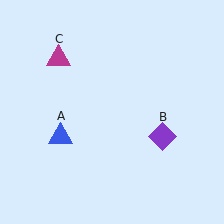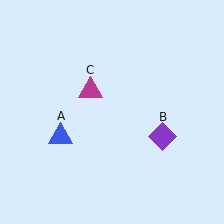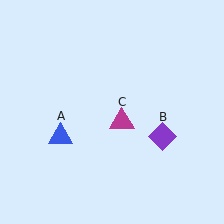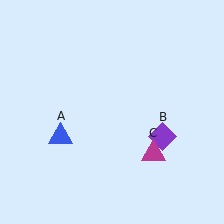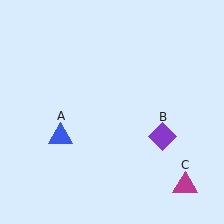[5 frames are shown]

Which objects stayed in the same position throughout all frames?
Blue triangle (object A) and purple diamond (object B) remained stationary.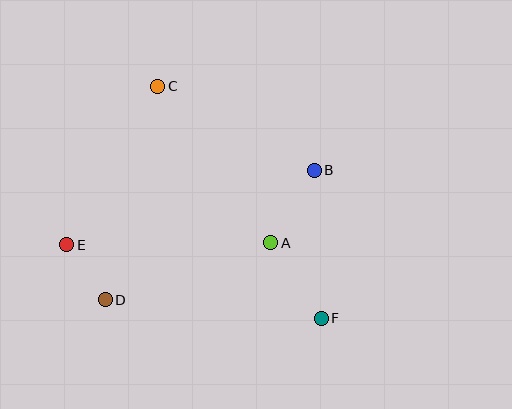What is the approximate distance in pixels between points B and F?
The distance between B and F is approximately 148 pixels.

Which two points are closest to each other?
Points D and E are closest to each other.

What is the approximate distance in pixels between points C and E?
The distance between C and E is approximately 183 pixels.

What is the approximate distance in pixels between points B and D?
The distance between B and D is approximately 246 pixels.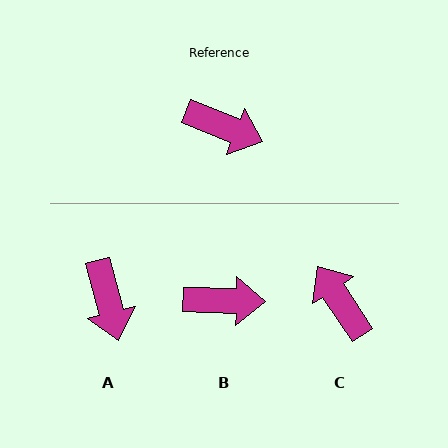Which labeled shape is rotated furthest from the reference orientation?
C, about 145 degrees away.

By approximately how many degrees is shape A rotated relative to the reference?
Approximately 53 degrees clockwise.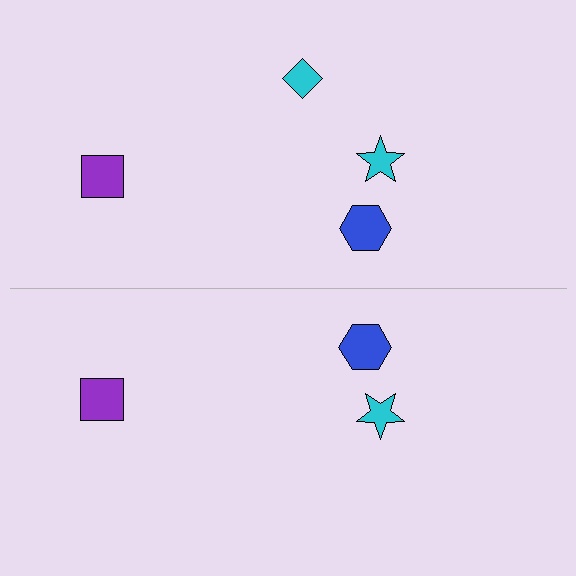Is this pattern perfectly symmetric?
No, the pattern is not perfectly symmetric. A cyan diamond is missing from the bottom side.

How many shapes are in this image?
There are 7 shapes in this image.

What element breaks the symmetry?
A cyan diamond is missing from the bottom side.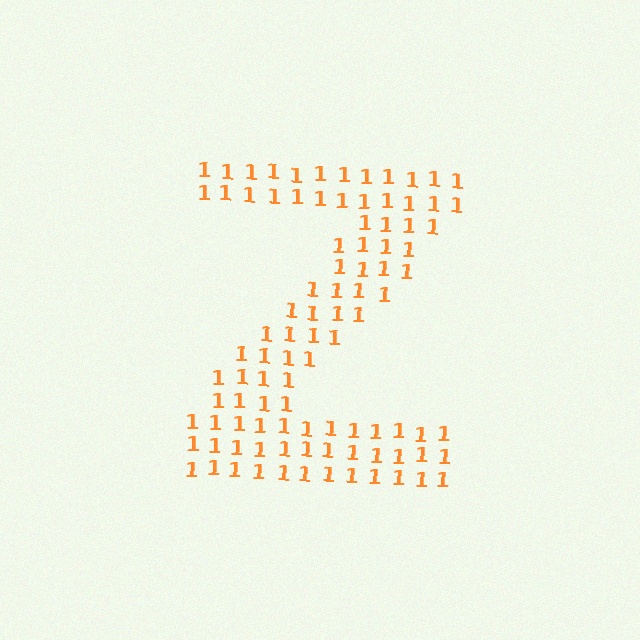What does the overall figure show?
The overall figure shows the letter Z.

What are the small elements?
The small elements are digit 1's.